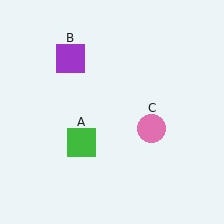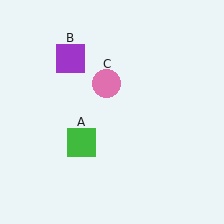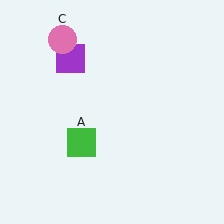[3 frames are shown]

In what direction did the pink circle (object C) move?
The pink circle (object C) moved up and to the left.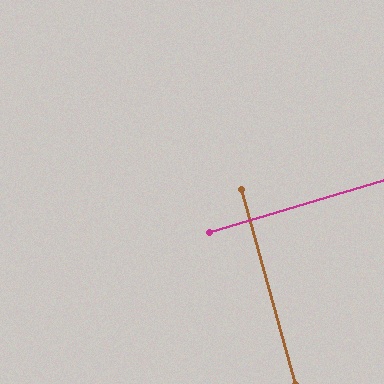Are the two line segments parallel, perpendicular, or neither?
Perpendicular — they meet at approximately 89°.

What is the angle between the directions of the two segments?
Approximately 89 degrees.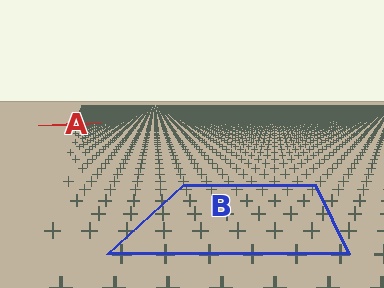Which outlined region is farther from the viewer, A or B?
Region A is farther from the viewer — the texture elements inside it appear smaller and more densely packed.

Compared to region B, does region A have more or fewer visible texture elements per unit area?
Region A has more texture elements per unit area — they are packed more densely because it is farther away.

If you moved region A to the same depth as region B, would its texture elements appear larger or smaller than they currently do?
They would appear larger. At a closer depth, the same texture elements are projected at a bigger on-screen size.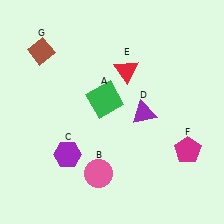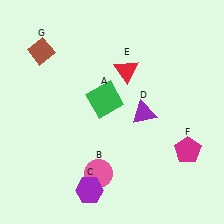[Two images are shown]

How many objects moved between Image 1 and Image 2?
1 object moved between the two images.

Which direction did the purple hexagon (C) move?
The purple hexagon (C) moved down.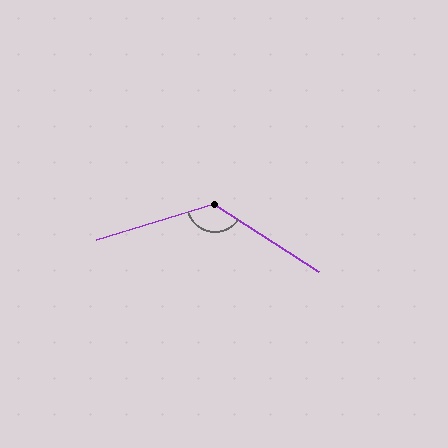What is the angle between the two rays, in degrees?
Approximately 130 degrees.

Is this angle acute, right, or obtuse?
It is obtuse.